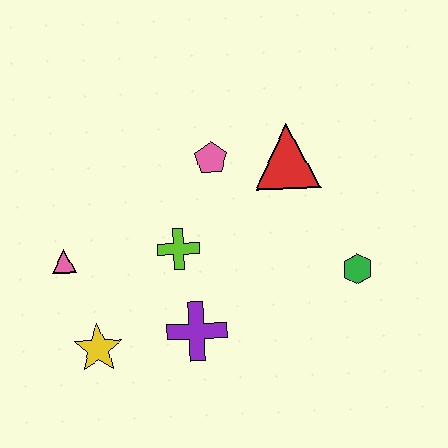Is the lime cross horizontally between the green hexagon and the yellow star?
Yes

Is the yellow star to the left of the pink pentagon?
Yes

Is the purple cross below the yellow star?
No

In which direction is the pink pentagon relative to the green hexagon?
The pink pentagon is to the left of the green hexagon.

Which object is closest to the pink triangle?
The yellow star is closest to the pink triangle.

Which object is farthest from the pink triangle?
The green hexagon is farthest from the pink triangle.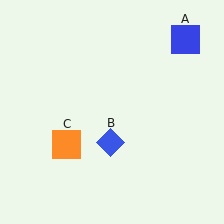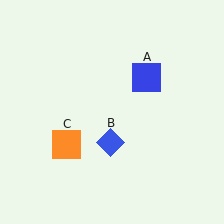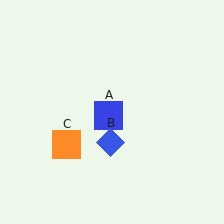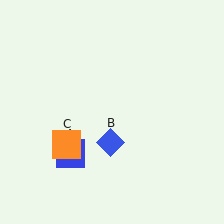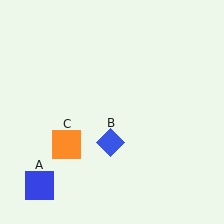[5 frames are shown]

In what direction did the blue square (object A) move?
The blue square (object A) moved down and to the left.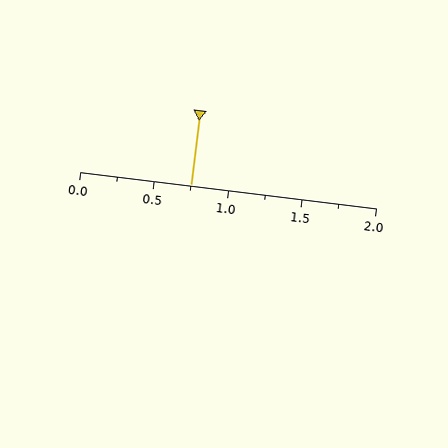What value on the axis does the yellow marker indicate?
The marker indicates approximately 0.75.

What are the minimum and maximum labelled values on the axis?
The axis runs from 0.0 to 2.0.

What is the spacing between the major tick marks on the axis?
The major ticks are spaced 0.5 apart.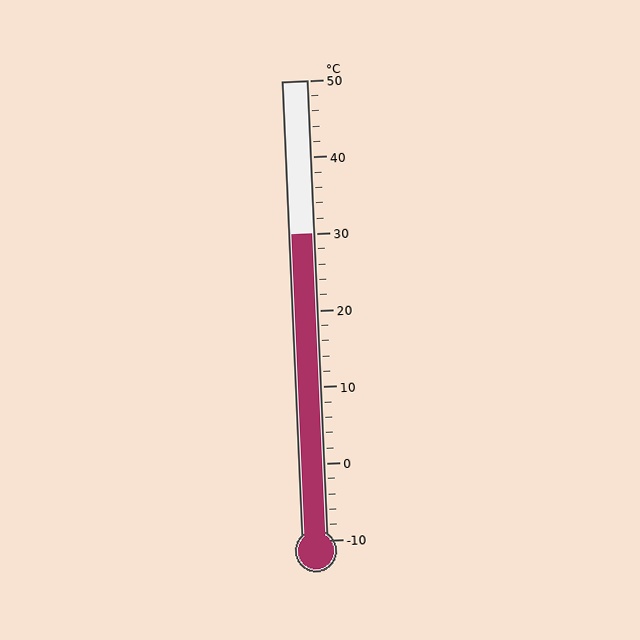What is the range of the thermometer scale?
The thermometer scale ranges from -10°C to 50°C.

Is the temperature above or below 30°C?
The temperature is at 30°C.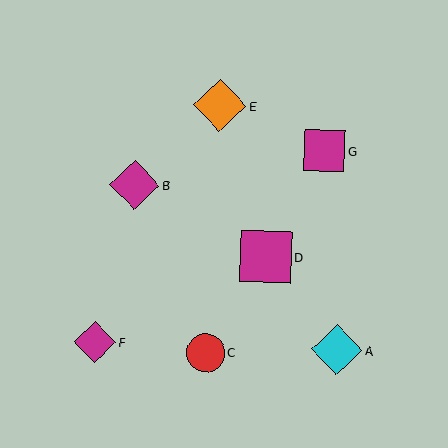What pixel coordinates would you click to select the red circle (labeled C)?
Click at (206, 353) to select the red circle C.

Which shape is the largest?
The orange diamond (labeled E) is the largest.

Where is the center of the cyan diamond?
The center of the cyan diamond is at (337, 350).